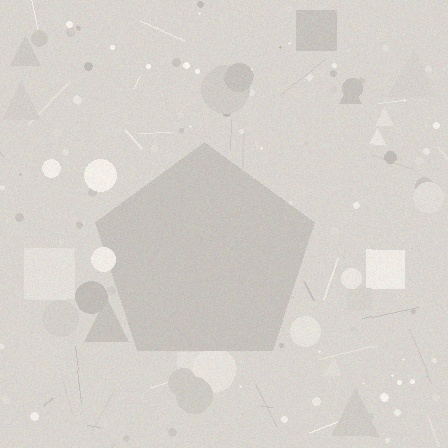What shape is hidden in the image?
A pentagon is hidden in the image.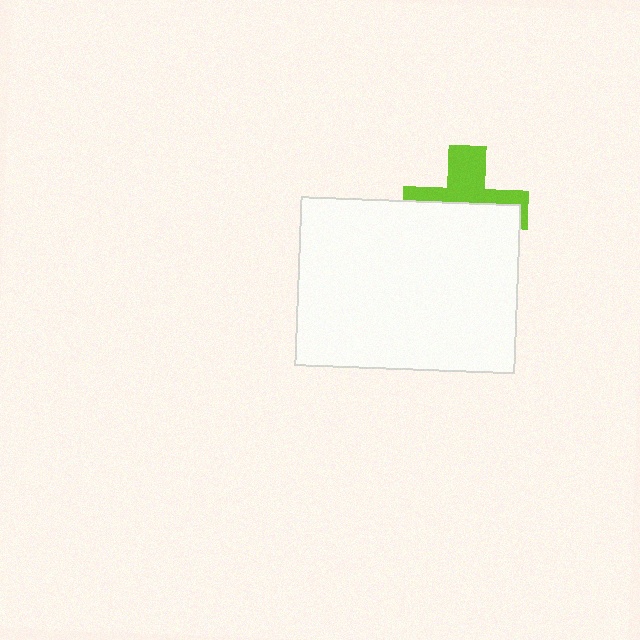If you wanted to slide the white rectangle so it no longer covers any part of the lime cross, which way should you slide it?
Slide it down — that is the most direct way to separate the two shapes.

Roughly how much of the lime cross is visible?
A small part of it is visible (roughly 44%).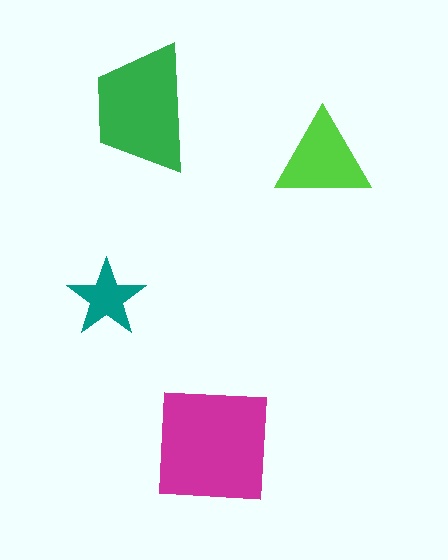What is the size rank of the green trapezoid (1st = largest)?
2nd.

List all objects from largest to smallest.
The magenta square, the green trapezoid, the lime triangle, the teal star.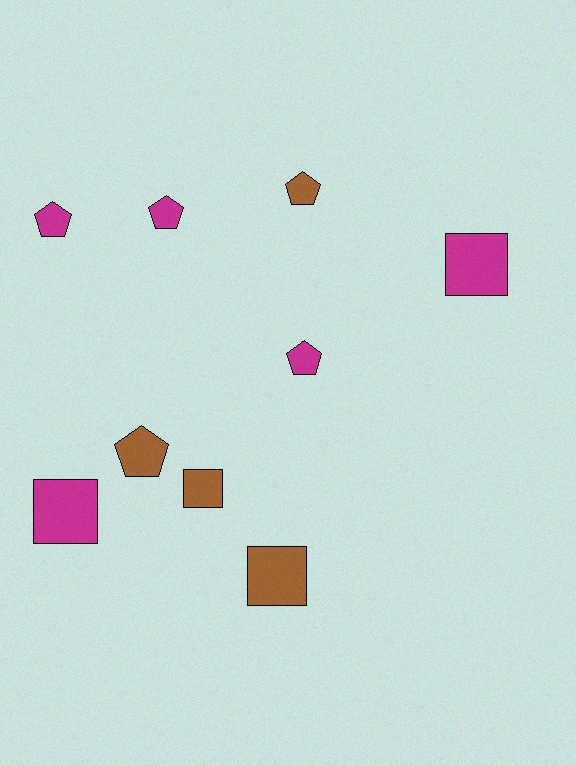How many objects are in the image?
There are 9 objects.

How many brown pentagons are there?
There are 2 brown pentagons.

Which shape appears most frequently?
Pentagon, with 5 objects.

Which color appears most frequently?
Magenta, with 5 objects.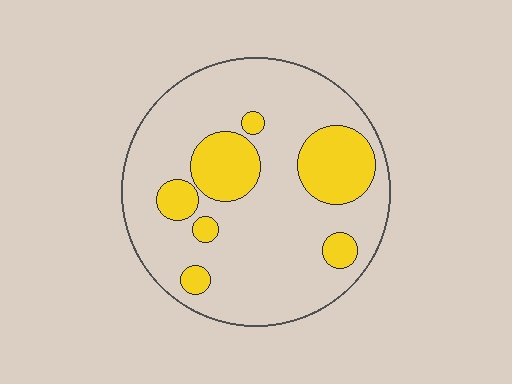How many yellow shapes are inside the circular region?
7.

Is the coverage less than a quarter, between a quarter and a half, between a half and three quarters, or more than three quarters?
Less than a quarter.